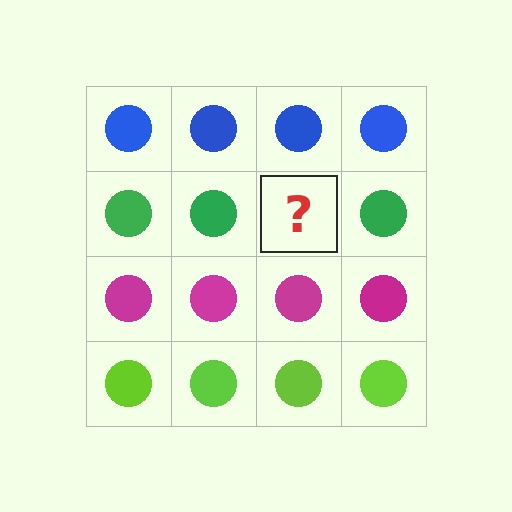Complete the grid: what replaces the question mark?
The question mark should be replaced with a green circle.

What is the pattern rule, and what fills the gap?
The rule is that each row has a consistent color. The gap should be filled with a green circle.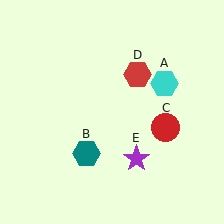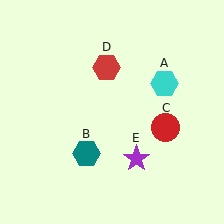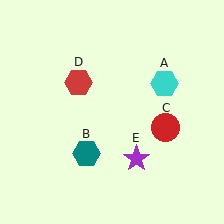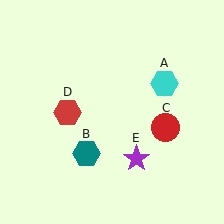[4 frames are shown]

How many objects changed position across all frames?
1 object changed position: red hexagon (object D).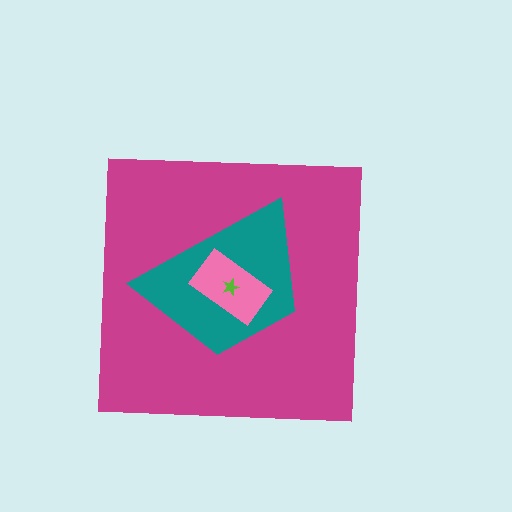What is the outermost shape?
The magenta square.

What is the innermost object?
The lime star.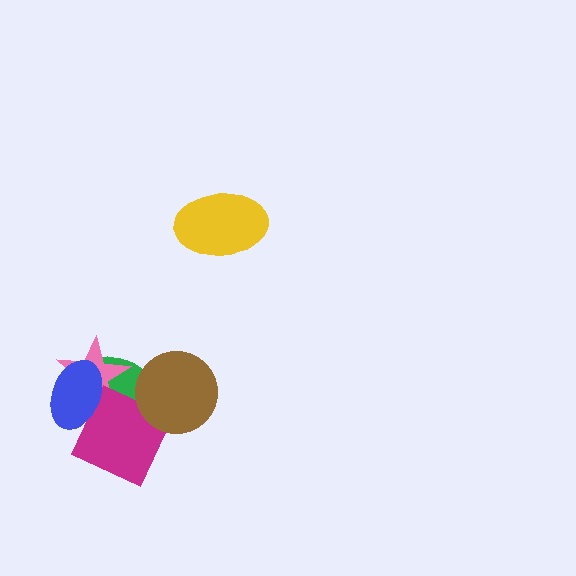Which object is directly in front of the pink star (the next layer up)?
The magenta square is directly in front of the pink star.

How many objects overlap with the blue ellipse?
3 objects overlap with the blue ellipse.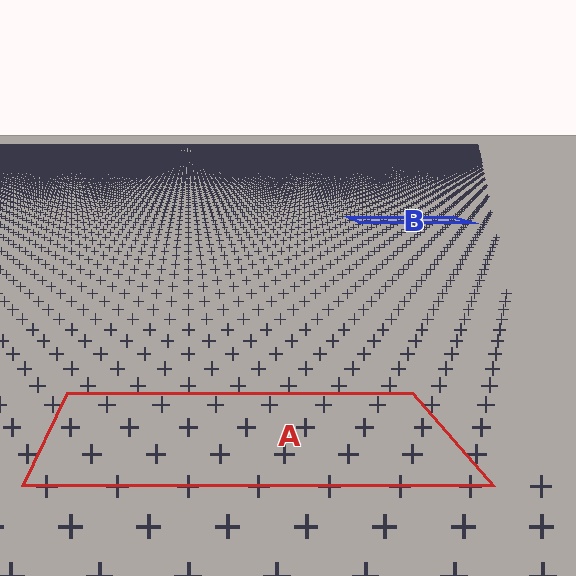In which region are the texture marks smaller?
The texture marks are smaller in region B, because it is farther away.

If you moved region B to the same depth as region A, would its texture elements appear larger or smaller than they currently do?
They would appear larger. At a closer depth, the same texture elements are projected at a bigger on-screen size.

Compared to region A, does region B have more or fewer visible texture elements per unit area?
Region B has more texture elements per unit area — they are packed more densely because it is farther away.